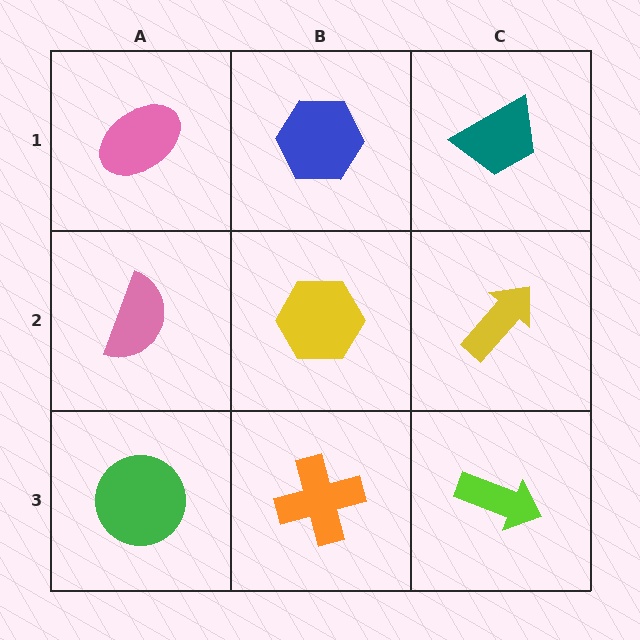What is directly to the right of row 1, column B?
A teal trapezoid.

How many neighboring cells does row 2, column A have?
3.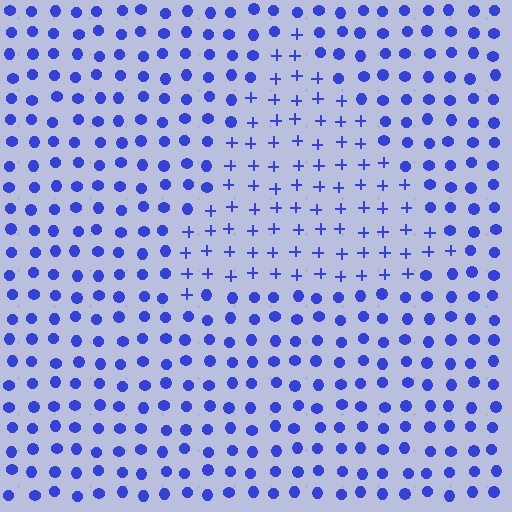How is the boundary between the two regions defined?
The boundary is defined by a change in element shape: plus signs inside vs. circles outside. All elements share the same color and spacing.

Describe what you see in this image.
The image is filled with small blue elements arranged in a uniform grid. A triangle-shaped region contains plus signs, while the surrounding area contains circles. The boundary is defined purely by the change in element shape.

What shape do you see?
I see a triangle.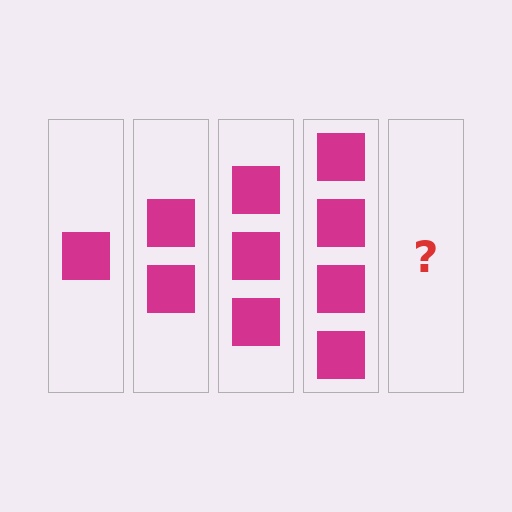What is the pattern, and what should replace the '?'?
The pattern is that each step adds one more square. The '?' should be 5 squares.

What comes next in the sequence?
The next element should be 5 squares.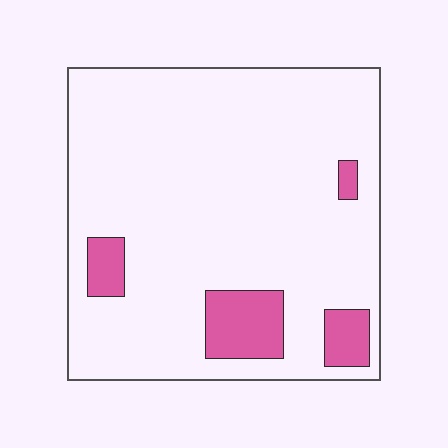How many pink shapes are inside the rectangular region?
4.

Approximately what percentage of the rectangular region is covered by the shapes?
Approximately 10%.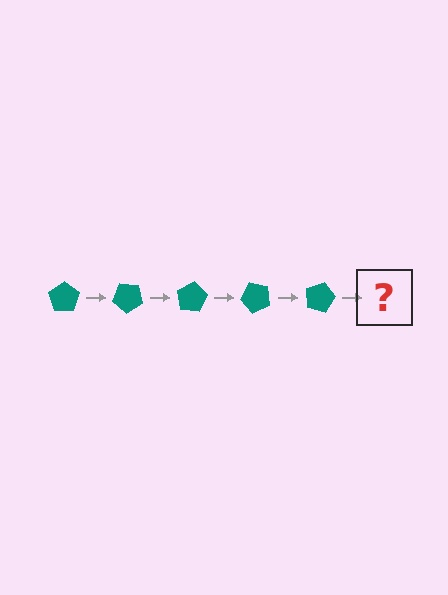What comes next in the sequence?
The next element should be a teal pentagon rotated 200 degrees.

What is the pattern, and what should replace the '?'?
The pattern is that the pentagon rotates 40 degrees each step. The '?' should be a teal pentagon rotated 200 degrees.